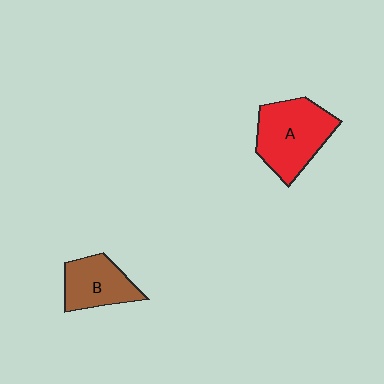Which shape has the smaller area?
Shape B (brown).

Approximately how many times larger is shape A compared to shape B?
Approximately 1.5 times.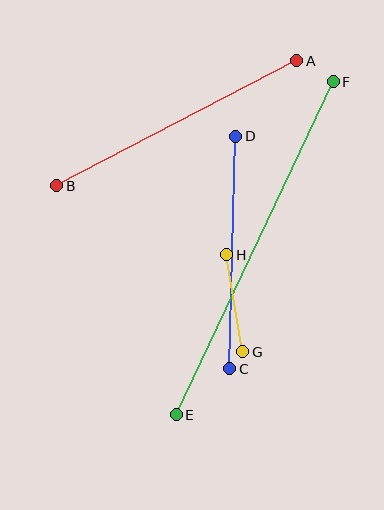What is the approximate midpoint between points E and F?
The midpoint is at approximately (255, 248) pixels.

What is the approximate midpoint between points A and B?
The midpoint is at approximately (177, 123) pixels.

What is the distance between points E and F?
The distance is approximately 368 pixels.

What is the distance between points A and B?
The distance is approximately 271 pixels.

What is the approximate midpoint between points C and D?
The midpoint is at approximately (233, 252) pixels.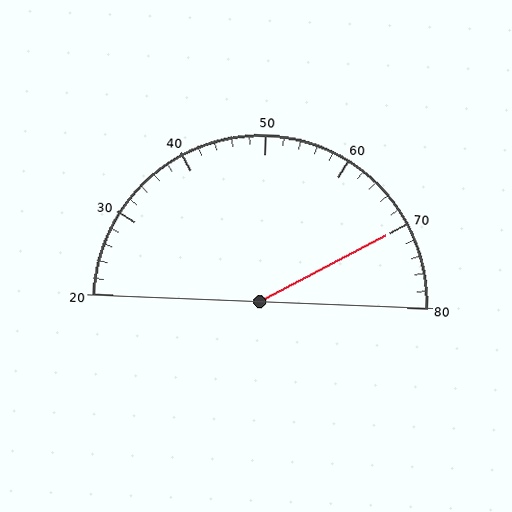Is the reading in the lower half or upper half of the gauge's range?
The reading is in the upper half of the range (20 to 80).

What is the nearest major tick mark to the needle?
The nearest major tick mark is 70.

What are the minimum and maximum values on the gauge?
The gauge ranges from 20 to 80.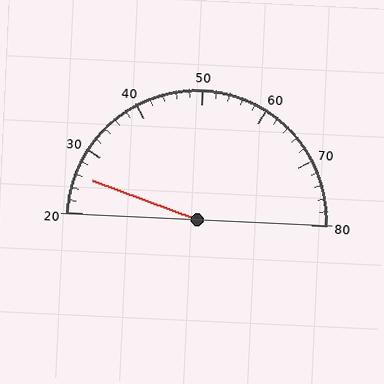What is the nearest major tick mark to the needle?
The nearest major tick mark is 30.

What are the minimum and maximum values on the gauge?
The gauge ranges from 20 to 80.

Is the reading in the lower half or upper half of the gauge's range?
The reading is in the lower half of the range (20 to 80).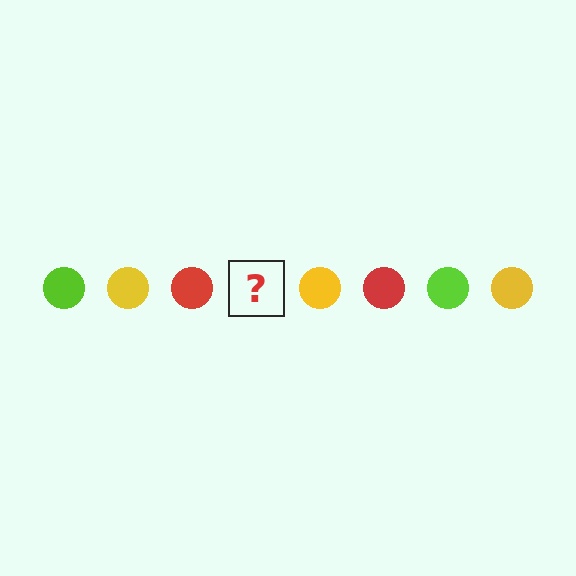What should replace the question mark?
The question mark should be replaced with a lime circle.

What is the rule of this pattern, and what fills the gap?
The rule is that the pattern cycles through lime, yellow, red circles. The gap should be filled with a lime circle.